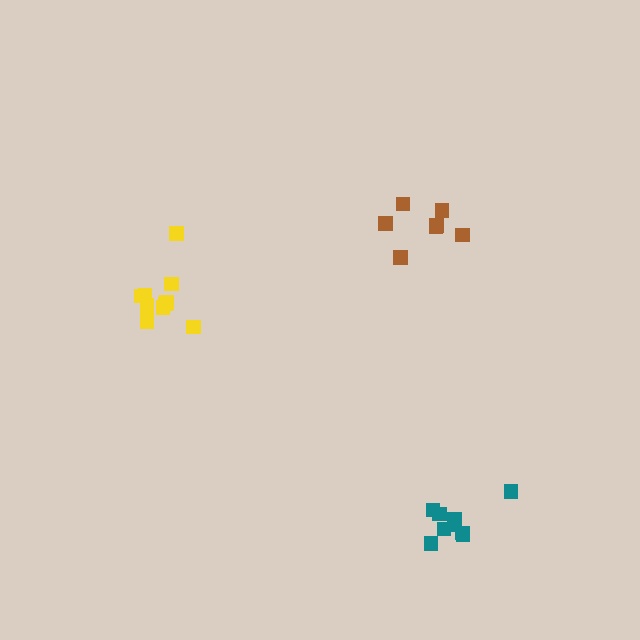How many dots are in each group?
Group 1: 7 dots, Group 2: 11 dots, Group 3: 9 dots (27 total).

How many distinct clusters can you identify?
There are 3 distinct clusters.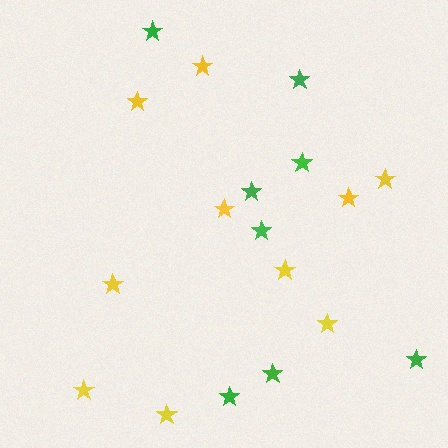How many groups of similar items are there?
There are 2 groups: one group of yellow stars (10) and one group of green stars (8).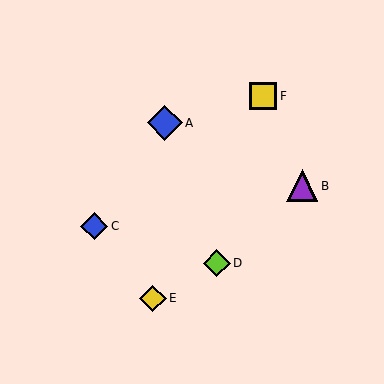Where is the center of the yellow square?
The center of the yellow square is at (263, 96).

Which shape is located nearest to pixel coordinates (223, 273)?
The lime diamond (labeled D) at (217, 263) is nearest to that location.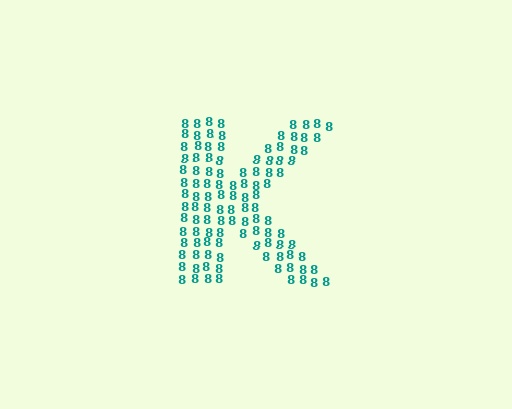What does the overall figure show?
The overall figure shows the letter K.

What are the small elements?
The small elements are digit 8's.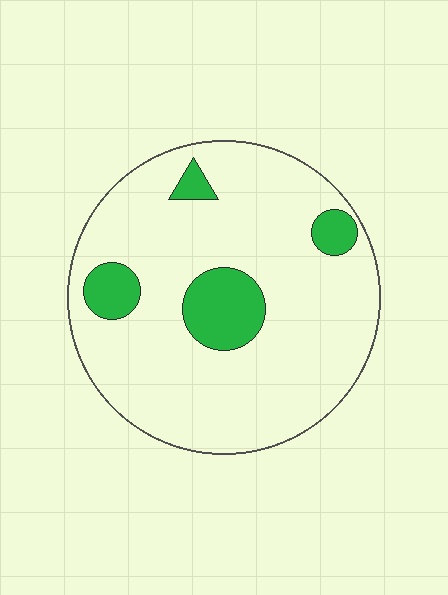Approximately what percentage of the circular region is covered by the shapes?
Approximately 15%.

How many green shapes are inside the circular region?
4.